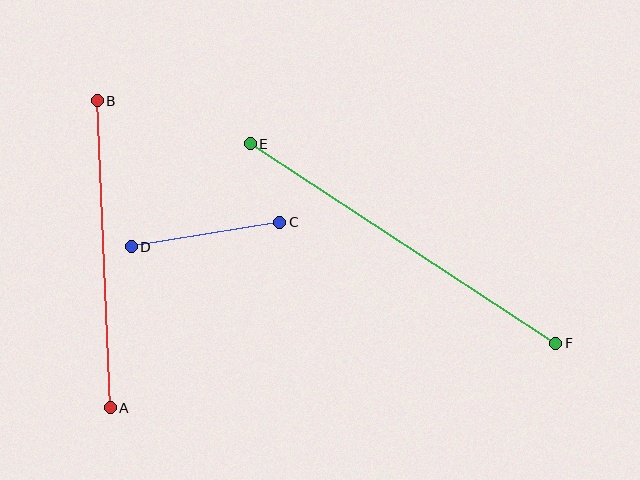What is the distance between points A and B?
The distance is approximately 308 pixels.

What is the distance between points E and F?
The distance is approximately 365 pixels.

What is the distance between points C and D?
The distance is approximately 151 pixels.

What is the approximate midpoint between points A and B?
The midpoint is at approximately (104, 254) pixels.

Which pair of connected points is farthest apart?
Points E and F are farthest apart.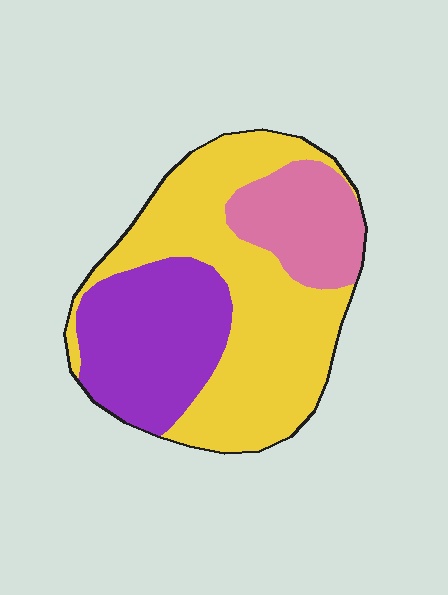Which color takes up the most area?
Yellow, at roughly 50%.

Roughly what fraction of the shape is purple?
Purple takes up about one third (1/3) of the shape.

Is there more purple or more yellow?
Yellow.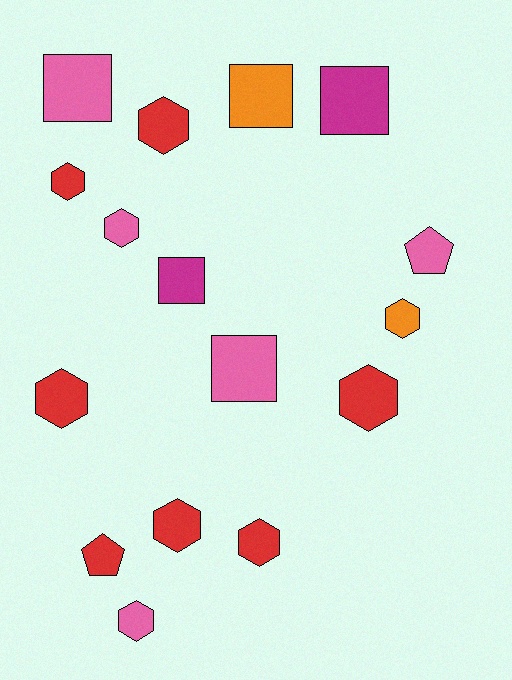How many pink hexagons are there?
There are 2 pink hexagons.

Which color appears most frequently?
Red, with 7 objects.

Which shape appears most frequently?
Hexagon, with 9 objects.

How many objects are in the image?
There are 16 objects.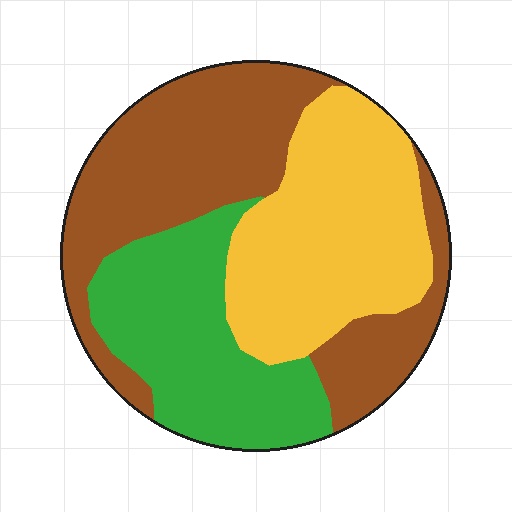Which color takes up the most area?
Brown, at roughly 40%.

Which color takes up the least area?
Green, at roughly 25%.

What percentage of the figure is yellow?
Yellow covers about 30% of the figure.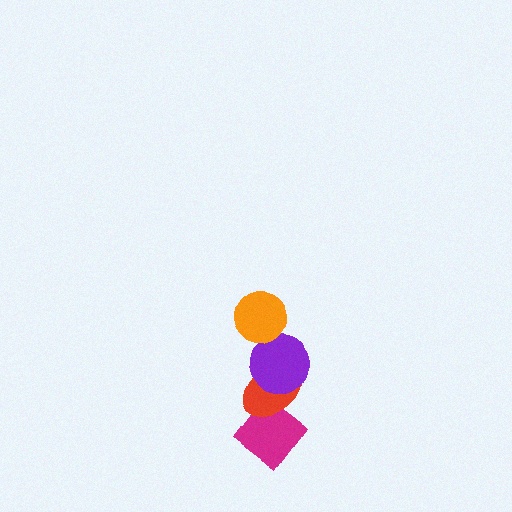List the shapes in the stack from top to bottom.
From top to bottom: the orange circle, the purple circle, the red ellipse, the magenta diamond.